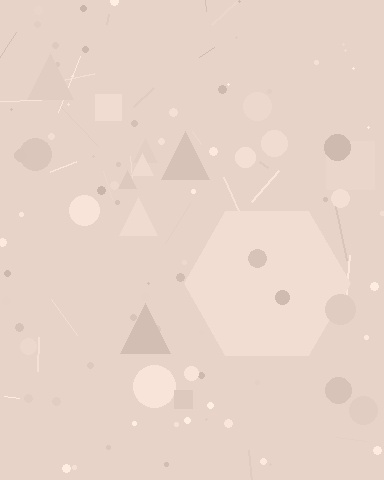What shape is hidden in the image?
A hexagon is hidden in the image.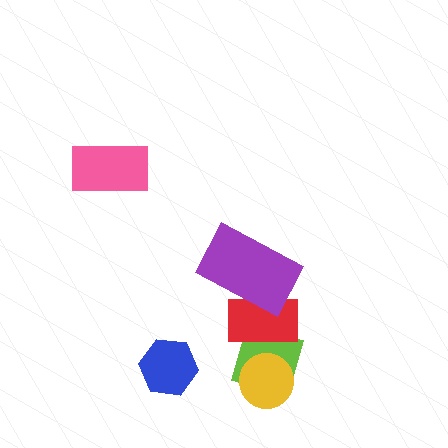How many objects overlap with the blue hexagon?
0 objects overlap with the blue hexagon.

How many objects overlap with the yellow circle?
1 object overlaps with the yellow circle.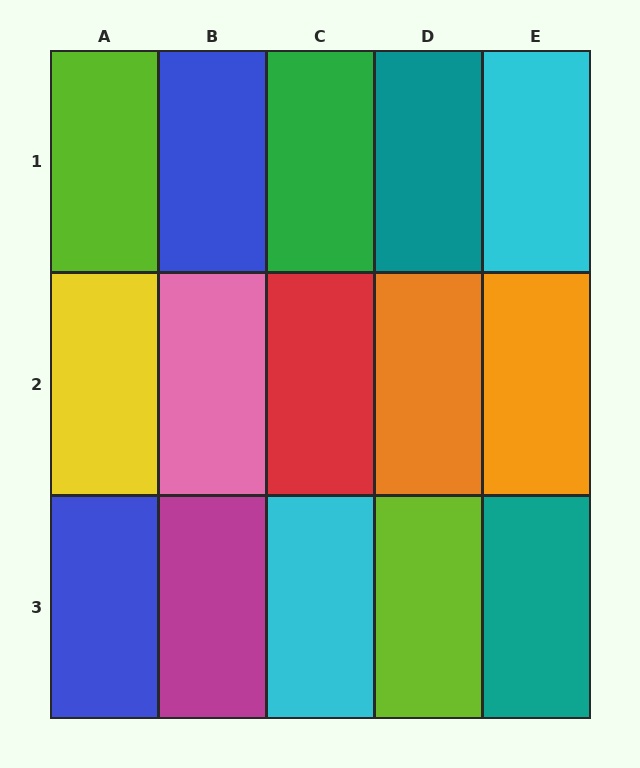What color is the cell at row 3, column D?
Lime.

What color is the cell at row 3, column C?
Cyan.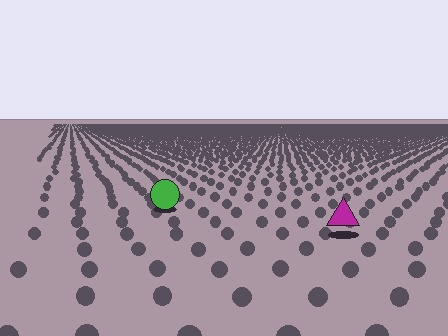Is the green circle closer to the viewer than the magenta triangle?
No. The magenta triangle is closer — you can tell from the texture gradient: the ground texture is coarser near it.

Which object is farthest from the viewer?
The green circle is farthest from the viewer. It appears smaller and the ground texture around it is denser.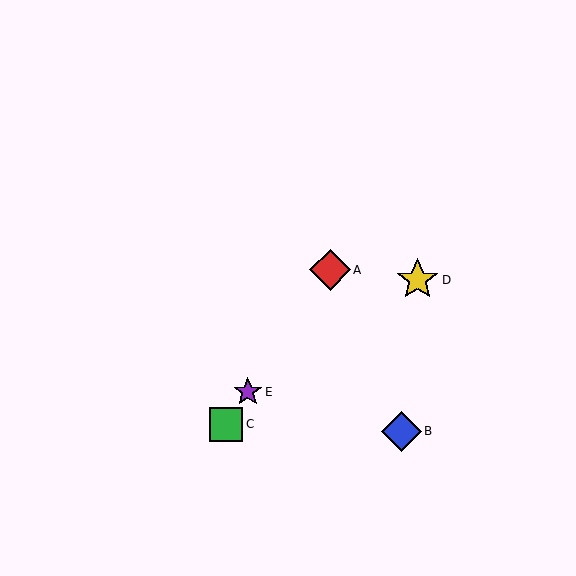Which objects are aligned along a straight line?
Objects A, C, E are aligned along a straight line.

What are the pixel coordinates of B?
Object B is at (401, 431).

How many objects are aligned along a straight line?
3 objects (A, C, E) are aligned along a straight line.